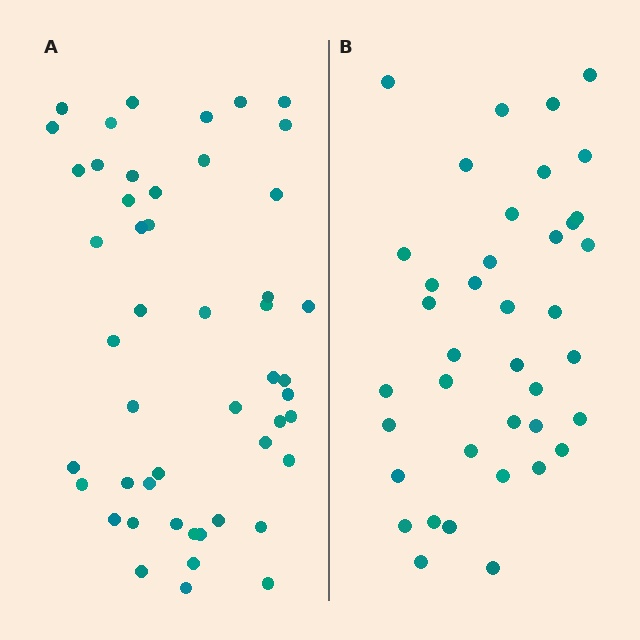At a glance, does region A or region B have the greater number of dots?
Region A (the left region) has more dots.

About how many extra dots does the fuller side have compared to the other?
Region A has roughly 10 or so more dots than region B.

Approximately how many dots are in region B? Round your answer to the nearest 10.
About 40 dots. (The exact count is 39, which rounds to 40.)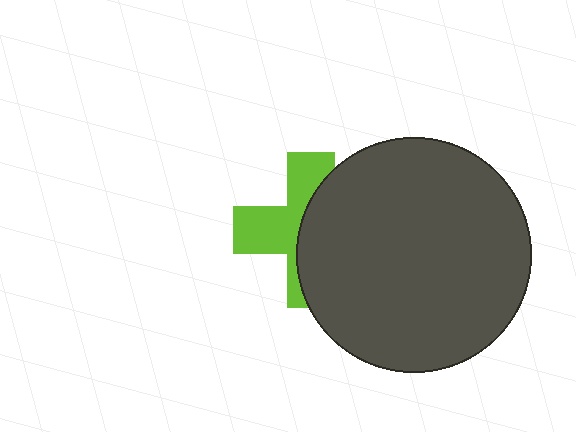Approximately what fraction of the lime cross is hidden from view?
Roughly 54% of the lime cross is hidden behind the dark gray circle.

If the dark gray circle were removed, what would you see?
You would see the complete lime cross.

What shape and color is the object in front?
The object in front is a dark gray circle.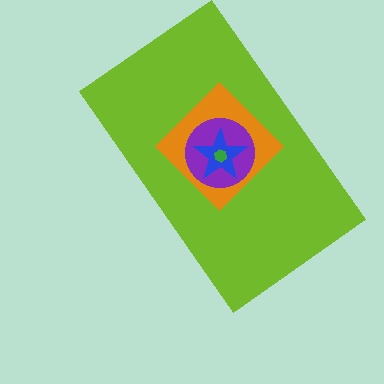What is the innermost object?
The green hexagon.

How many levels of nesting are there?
5.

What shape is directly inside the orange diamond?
The purple circle.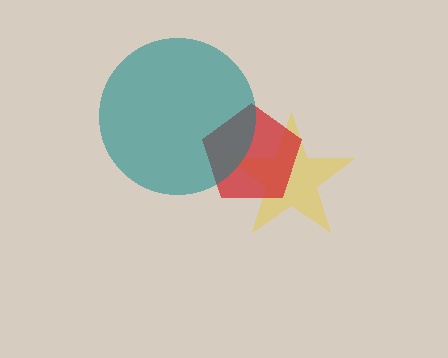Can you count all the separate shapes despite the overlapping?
Yes, there are 3 separate shapes.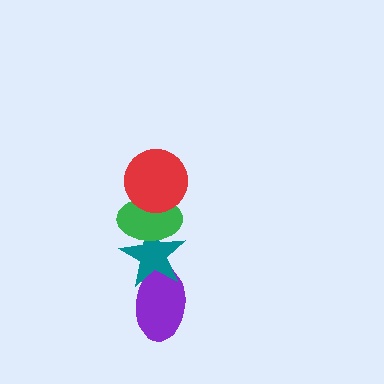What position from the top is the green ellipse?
The green ellipse is 2nd from the top.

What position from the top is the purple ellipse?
The purple ellipse is 4th from the top.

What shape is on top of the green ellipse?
The red circle is on top of the green ellipse.